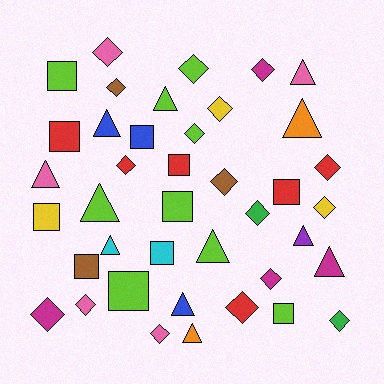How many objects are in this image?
There are 40 objects.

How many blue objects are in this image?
There are 3 blue objects.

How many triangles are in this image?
There are 12 triangles.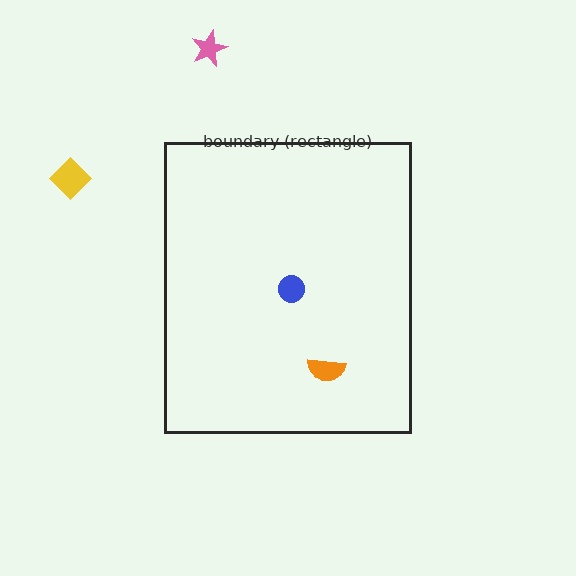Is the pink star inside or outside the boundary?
Outside.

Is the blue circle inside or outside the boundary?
Inside.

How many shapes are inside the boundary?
2 inside, 2 outside.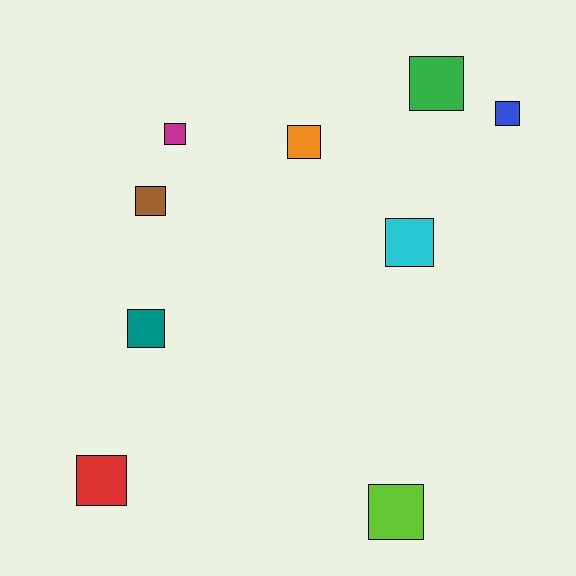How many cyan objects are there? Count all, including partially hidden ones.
There is 1 cyan object.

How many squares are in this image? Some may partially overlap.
There are 9 squares.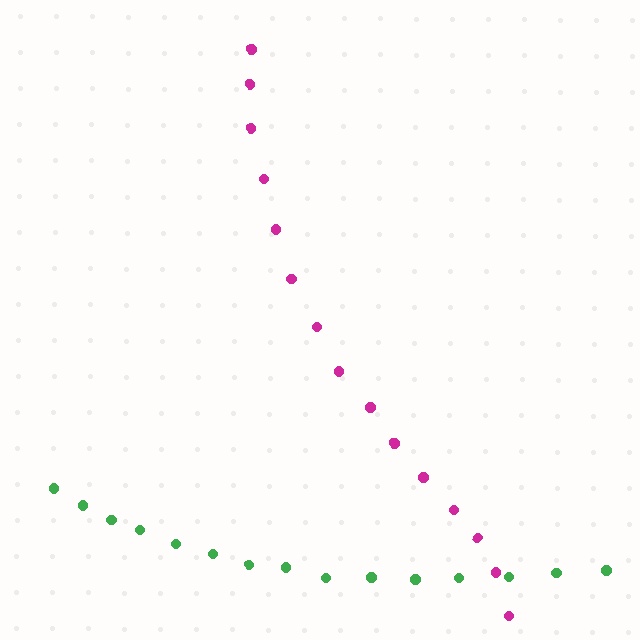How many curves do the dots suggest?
There are 2 distinct paths.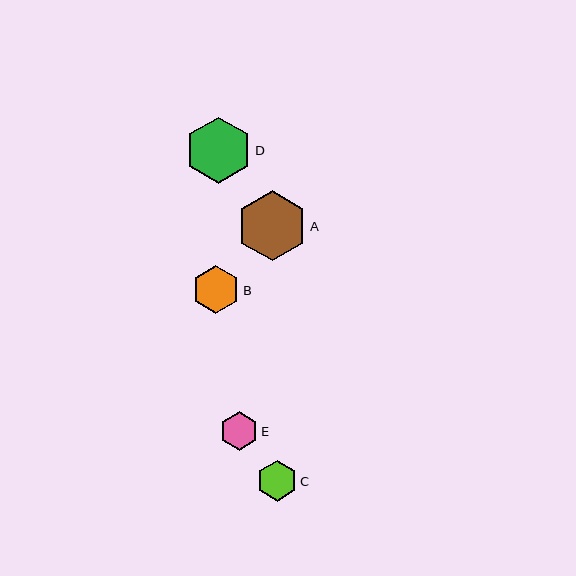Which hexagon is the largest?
Hexagon A is the largest with a size of approximately 70 pixels.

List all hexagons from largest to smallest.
From largest to smallest: A, D, B, C, E.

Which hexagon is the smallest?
Hexagon E is the smallest with a size of approximately 39 pixels.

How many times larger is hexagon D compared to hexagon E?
Hexagon D is approximately 1.7 times the size of hexagon E.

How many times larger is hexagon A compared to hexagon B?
Hexagon A is approximately 1.5 times the size of hexagon B.